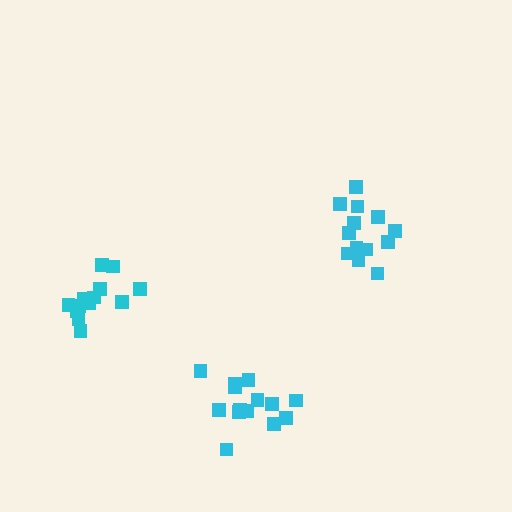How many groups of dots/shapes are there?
There are 3 groups.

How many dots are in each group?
Group 1: 14 dots, Group 2: 13 dots, Group 3: 13 dots (40 total).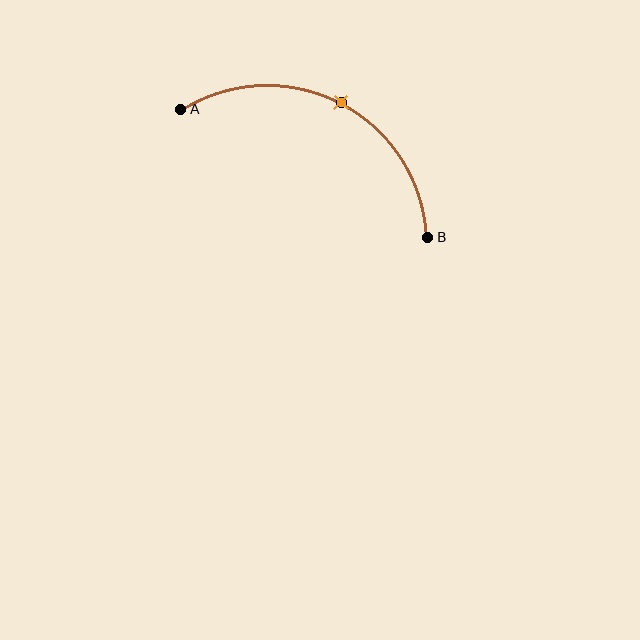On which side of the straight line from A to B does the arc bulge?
The arc bulges above the straight line connecting A and B.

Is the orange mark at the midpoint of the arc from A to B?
Yes. The orange mark lies on the arc at equal arc-length from both A and B — it is the arc midpoint.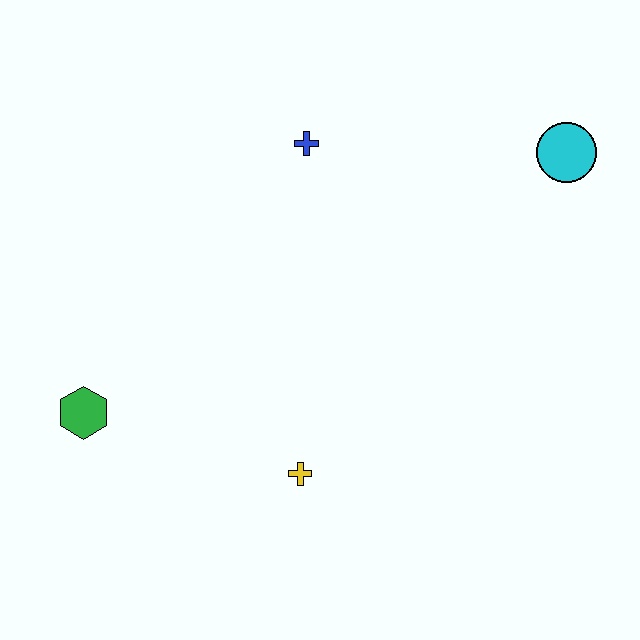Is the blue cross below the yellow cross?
No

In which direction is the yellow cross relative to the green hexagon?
The yellow cross is to the right of the green hexagon.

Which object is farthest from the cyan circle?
The green hexagon is farthest from the cyan circle.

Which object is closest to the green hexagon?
The yellow cross is closest to the green hexagon.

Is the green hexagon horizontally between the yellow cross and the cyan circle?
No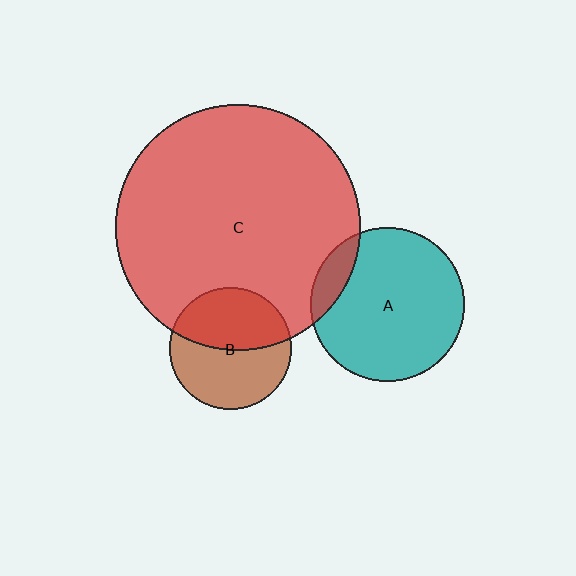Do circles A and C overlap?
Yes.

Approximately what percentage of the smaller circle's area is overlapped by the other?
Approximately 10%.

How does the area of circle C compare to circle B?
Approximately 4.1 times.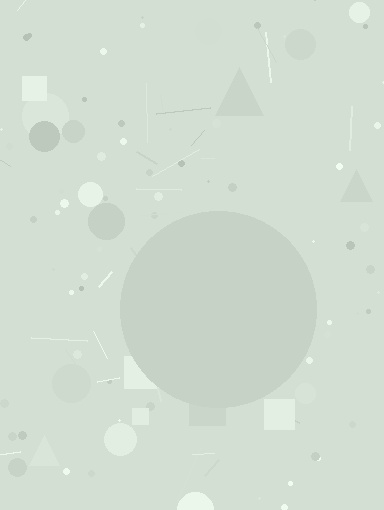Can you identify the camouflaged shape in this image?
The camouflaged shape is a circle.